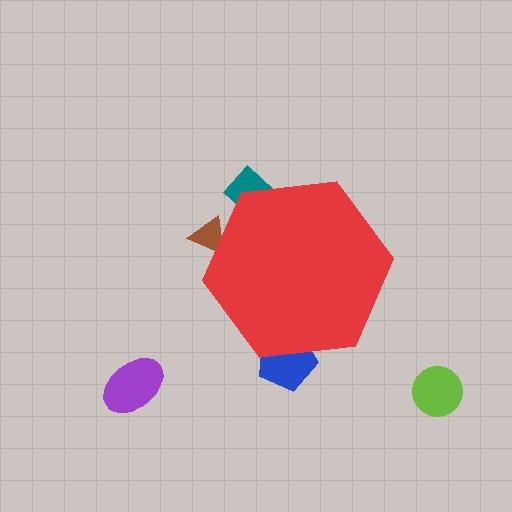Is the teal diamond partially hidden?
Yes, the teal diamond is partially hidden behind the red hexagon.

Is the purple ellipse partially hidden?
No, the purple ellipse is fully visible.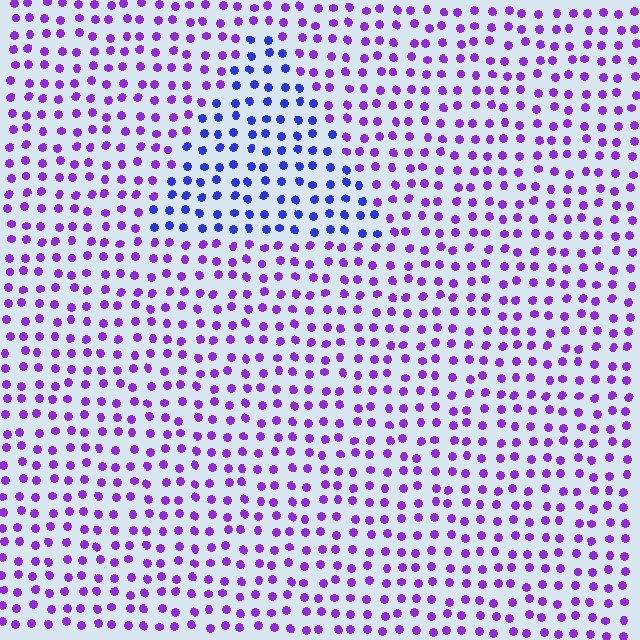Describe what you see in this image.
The image is filled with small purple elements in a uniform arrangement. A triangle-shaped region is visible where the elements are tinted to a slightly different hue, forming a subtle color boundary.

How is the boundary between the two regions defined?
The boundary is defined purely by a slight shift in hue (about 40 degrees). Spacing, size, and orientation are identical on both sides.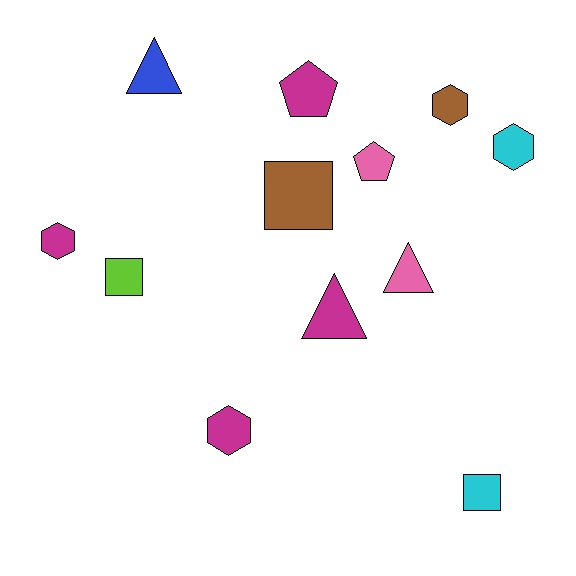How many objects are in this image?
There are 12 objects.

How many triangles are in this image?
There are 3 triangles.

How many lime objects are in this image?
There is 1 lime object.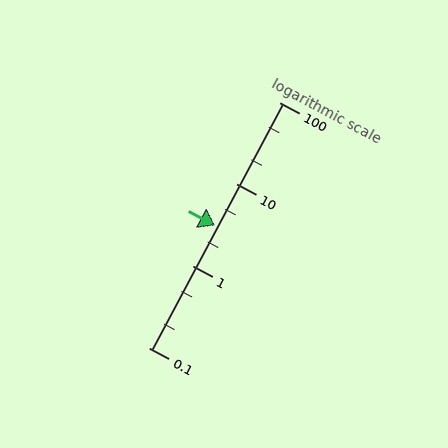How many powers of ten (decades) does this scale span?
The scale spans 3 decades, from 0.1 to 100.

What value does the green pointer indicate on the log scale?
The pointer indicates approximately 3.1.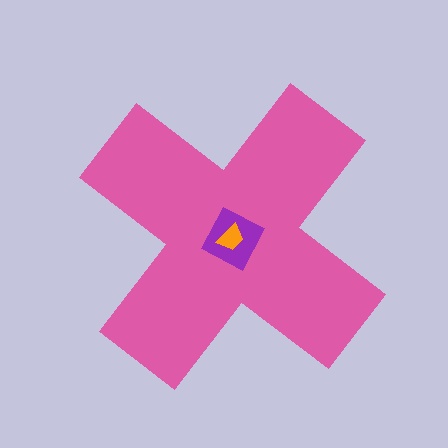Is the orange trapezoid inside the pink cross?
Yes.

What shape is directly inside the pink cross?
The purple diamond.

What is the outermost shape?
The pink cross.